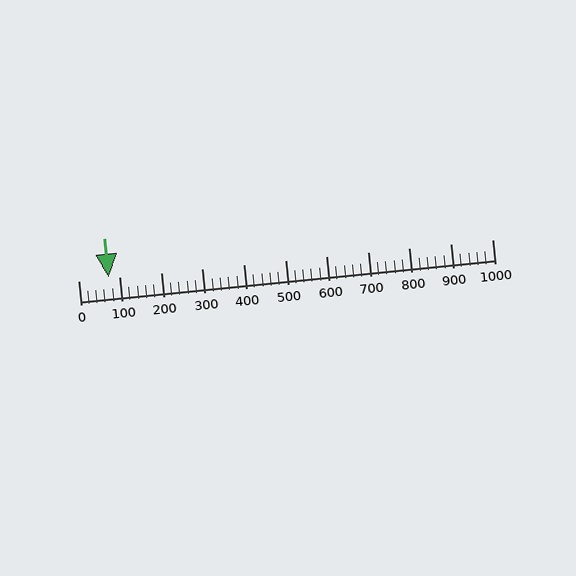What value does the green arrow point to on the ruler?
The green arrow points to approximately 73.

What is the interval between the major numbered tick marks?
The major tick marks are spaced 100 units apart.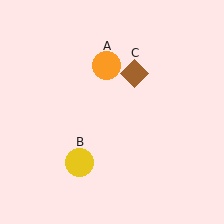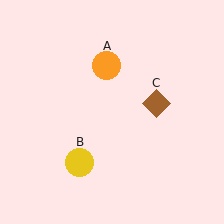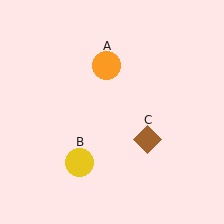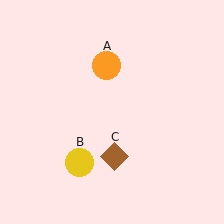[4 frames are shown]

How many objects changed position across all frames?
1 object changed position: brown diamond (object C).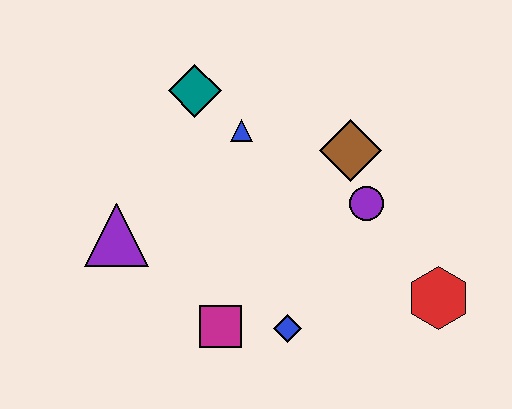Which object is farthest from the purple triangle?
The red hexagon is farthest from the purple triangle.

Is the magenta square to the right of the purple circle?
No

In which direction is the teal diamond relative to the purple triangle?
The teal diamond is above the purple triangle.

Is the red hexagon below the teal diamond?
Yes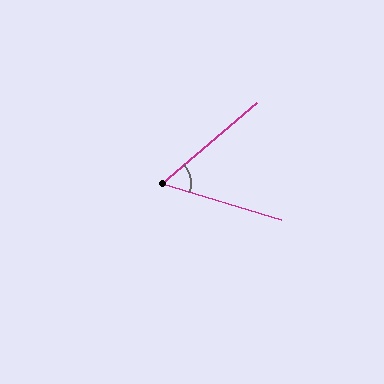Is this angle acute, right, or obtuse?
It is acute.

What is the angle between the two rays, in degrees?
Approximately 57 degrees.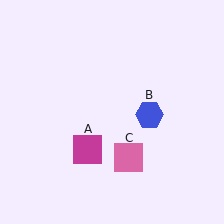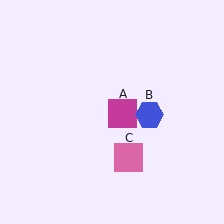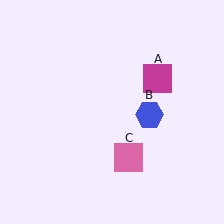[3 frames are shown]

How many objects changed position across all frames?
1 object changed position: magenta square (object A).